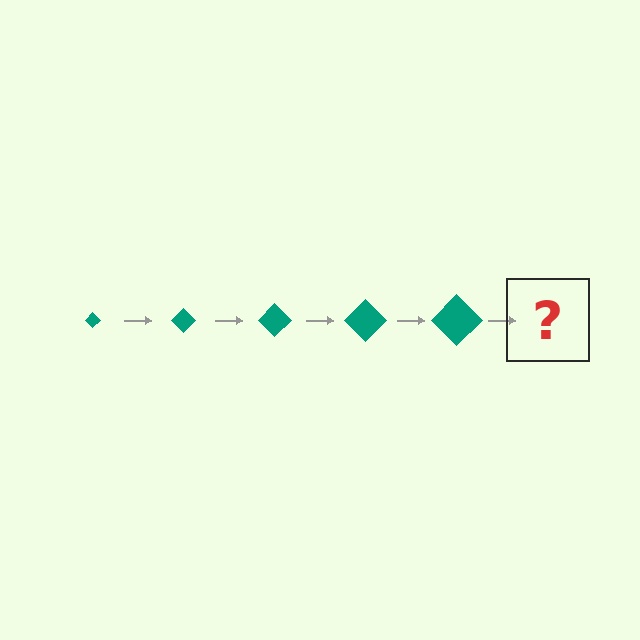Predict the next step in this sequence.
The next step is a teal diamond, larger than the previous one.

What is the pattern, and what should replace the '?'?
The pattern is that the diamond gets progressively larger each step. The '?' should be a teal diamond, larger than the previous one.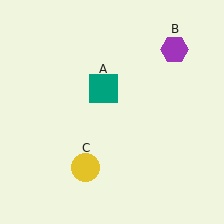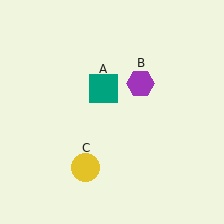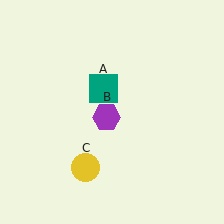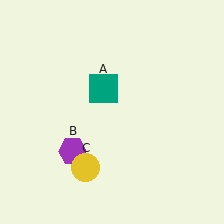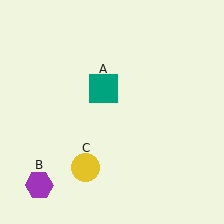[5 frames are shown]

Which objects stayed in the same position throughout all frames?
Teal square (object A) and yellow circle (object C) remained stationary.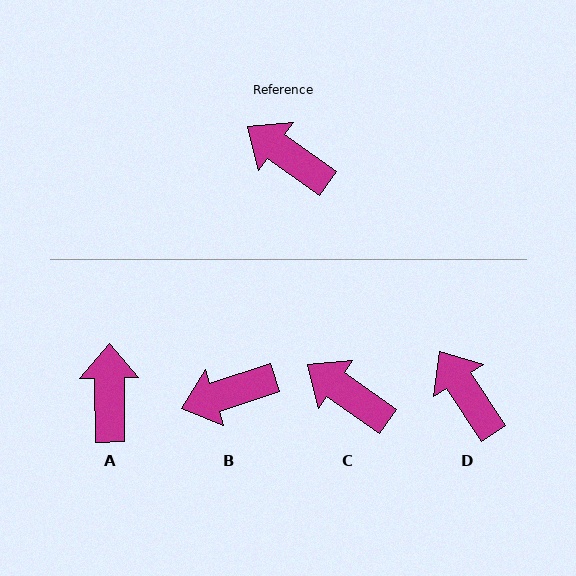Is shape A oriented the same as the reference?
No, it is off by about 54 degrees.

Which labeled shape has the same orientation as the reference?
C.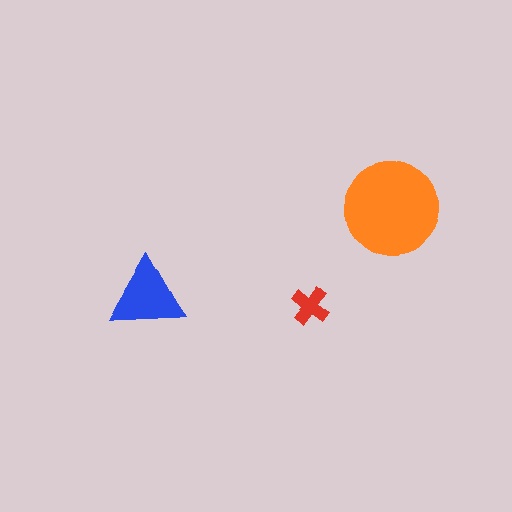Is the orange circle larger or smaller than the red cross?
Larger.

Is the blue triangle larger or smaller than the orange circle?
Smaller.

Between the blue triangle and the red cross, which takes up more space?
The blue triangle.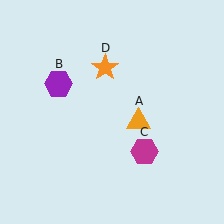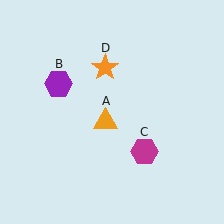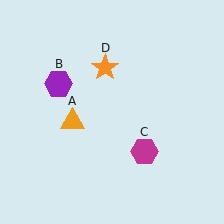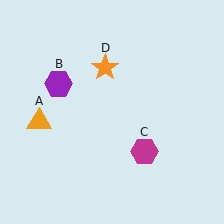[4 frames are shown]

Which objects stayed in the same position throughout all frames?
Purple hexagon (object B) and magenta hexagon (object C) and orange star (object D) remained stationary.